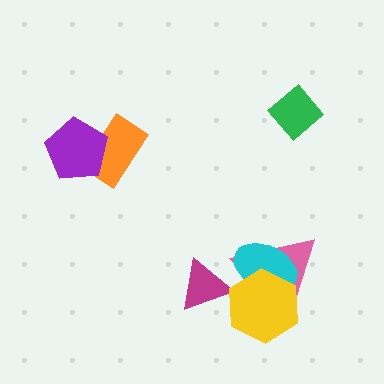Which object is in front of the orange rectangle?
The purple pentagon is in front of the orange rectangle.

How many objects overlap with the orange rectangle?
1 object overlaps with the orange rectangle.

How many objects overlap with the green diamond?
0 objects overlap with the green diamond.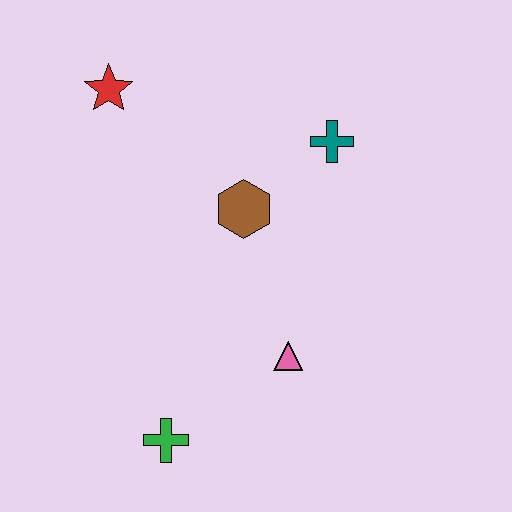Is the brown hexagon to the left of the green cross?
No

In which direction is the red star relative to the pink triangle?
The red star is above the pink triangle.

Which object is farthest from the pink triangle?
The red star is farthest from the pink triangle.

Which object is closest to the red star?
The brown hexagon is closest to the red star.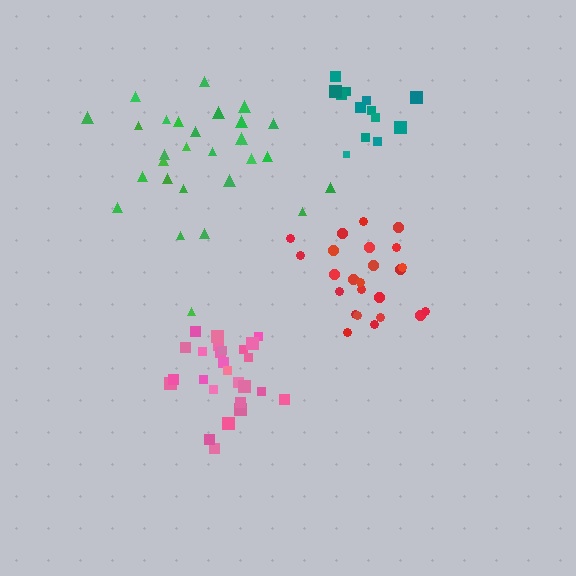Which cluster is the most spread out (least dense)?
Green.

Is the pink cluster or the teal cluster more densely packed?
Pink.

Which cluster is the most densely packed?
Pink.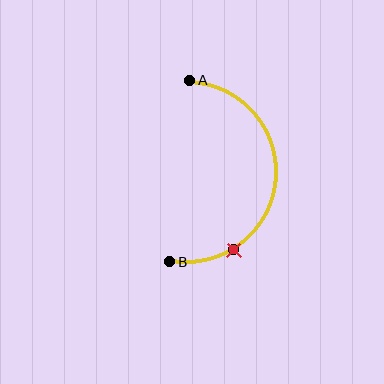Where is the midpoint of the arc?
The arc midpoint is the point on the curve farthest from the straight line joining A and B. It sits to the right of that line.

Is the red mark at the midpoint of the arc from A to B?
No. The red mark lies on the arc but is closer to endpoint B. The arc midpoint would be at the point on the curve equidistant along the arc from both A and B.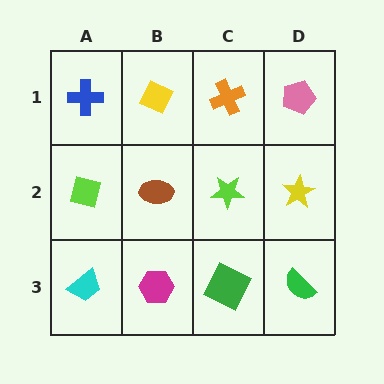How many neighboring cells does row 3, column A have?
2.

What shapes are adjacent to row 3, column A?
A lime square (row 2, column A), a magenta hexagon (row 3, column B).